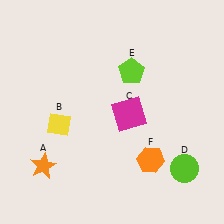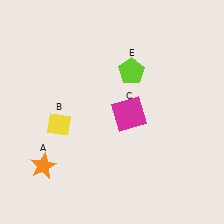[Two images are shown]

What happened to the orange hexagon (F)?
The orange hexagon (F) was removed in Image 2. It was in the bottom-right area of Image 1.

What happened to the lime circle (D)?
The lime circle (D) was removed in Image 2. It was in the bottom-right area of Image 1.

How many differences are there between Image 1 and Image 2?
There are 2 differences between the two images.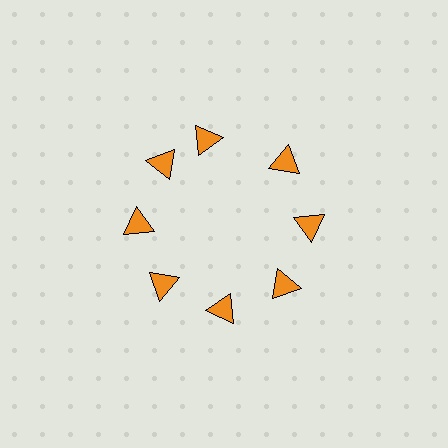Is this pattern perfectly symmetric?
No. The 8 orange triangles are arranged in a ring, but one element near the 12 o'clock position is rotated out of alignment along the ring, breaking the 8-fold rotational symmetry.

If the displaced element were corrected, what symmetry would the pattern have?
It would have 8-fold rotational symmetry — the pattern would map onto itself every 45 degrees.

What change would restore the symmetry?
The symmetry would be restored by rotating it back into even spacing with its neighbors so that all 8 triangles sit at equal angles and equal distance from the center.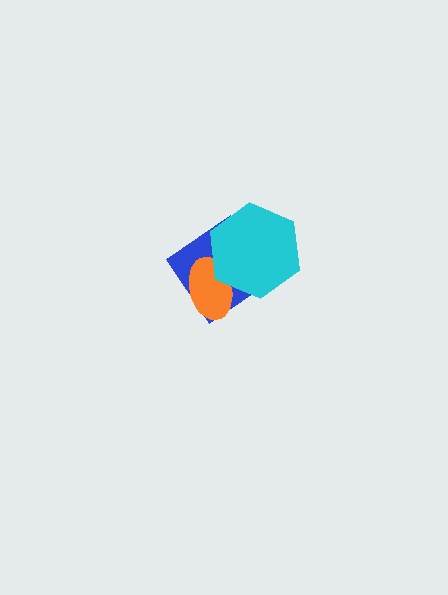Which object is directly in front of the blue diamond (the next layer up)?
The orange ellipse is directly in front of the blue diamond.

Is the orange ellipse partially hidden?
Yes, it is partially covered by another shape.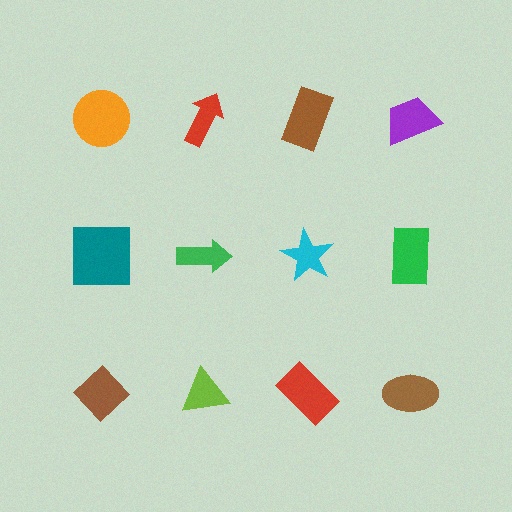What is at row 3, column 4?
A brown ellipse.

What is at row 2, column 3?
A cyan star.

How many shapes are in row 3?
4 shapes.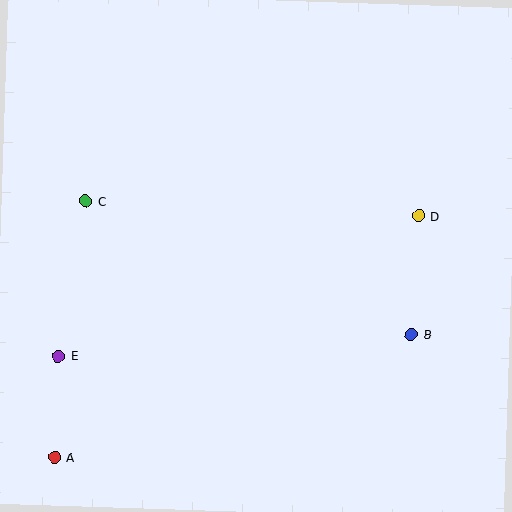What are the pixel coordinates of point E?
Point E is at (59, 356).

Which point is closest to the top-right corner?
Point D is closest to the top-right corner.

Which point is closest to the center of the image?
Point D at (418, 216) is closest to the center.